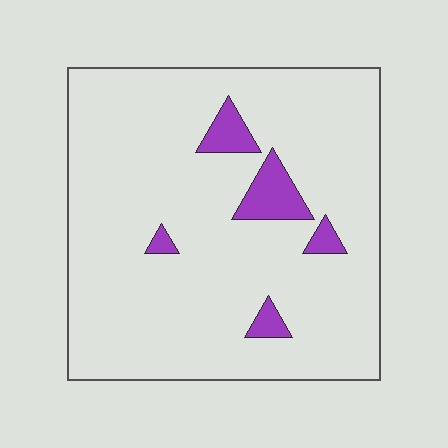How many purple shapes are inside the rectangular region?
5.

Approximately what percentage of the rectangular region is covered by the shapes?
Approximately 10%.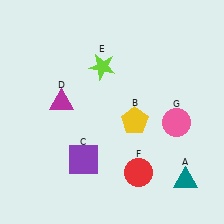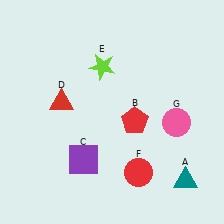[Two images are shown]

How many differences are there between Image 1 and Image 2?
There are 2 differences between the two images.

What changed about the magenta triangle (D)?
In Image 1, D is magenta. In Image 2, it changed to red.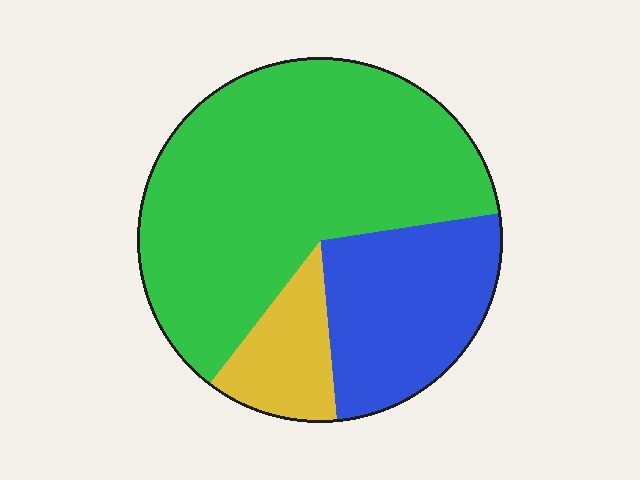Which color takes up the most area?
Green, at roughly 60%.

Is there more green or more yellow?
Green.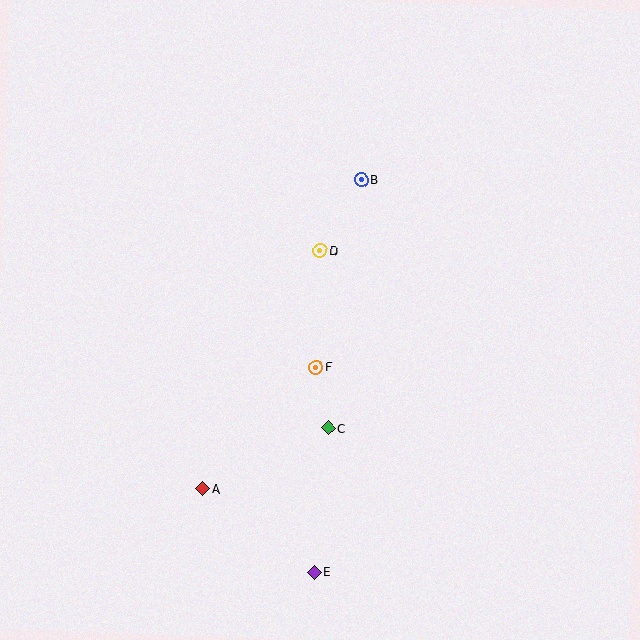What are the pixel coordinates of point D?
Point D is at (320, 251).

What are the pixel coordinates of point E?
Point E is at (315, 572).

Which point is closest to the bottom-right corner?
Point E is closest to the bottom-right corner.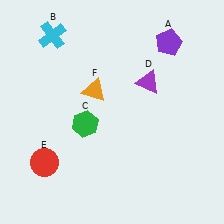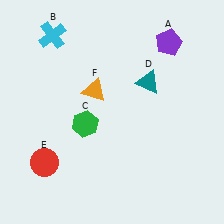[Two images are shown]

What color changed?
The triangle (D) changed from purple in Image 1 to teal in Image 2.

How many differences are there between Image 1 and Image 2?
There is 1 difference between the two images.